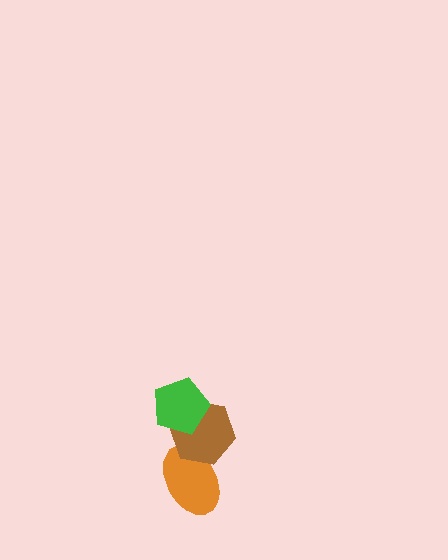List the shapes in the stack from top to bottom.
From top to bottom: the green pentagon, the brown hexagon, the orange ellipse.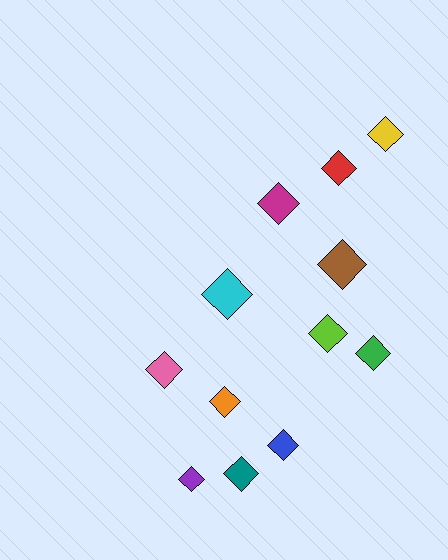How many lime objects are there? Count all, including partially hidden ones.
There is 1 lime object.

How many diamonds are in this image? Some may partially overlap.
There are 12 diamonds.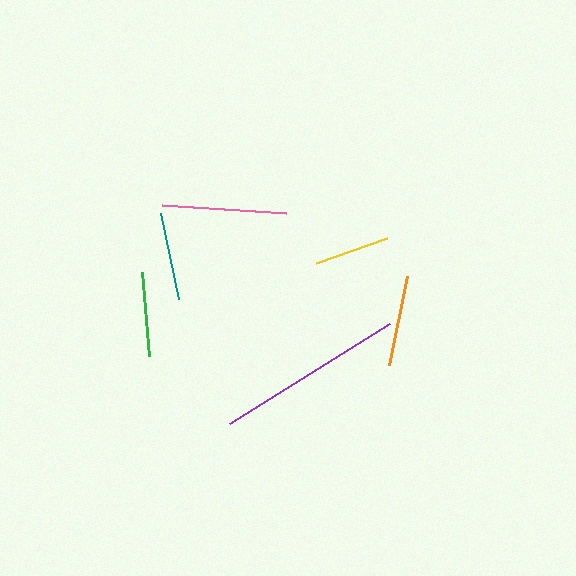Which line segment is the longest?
The purple line is the longest at approximately 188 pixels.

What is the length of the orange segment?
The orange segment is approximately 91 pixels long.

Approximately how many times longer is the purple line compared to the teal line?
The purple line is approximately 2.1 times the length of the teal line.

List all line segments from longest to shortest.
From longest to shortest: purple, pink, orange, teal, green, yellow.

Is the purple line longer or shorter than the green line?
The purple line is longer than the green line.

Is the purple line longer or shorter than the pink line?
The purple line is longer than the pink line.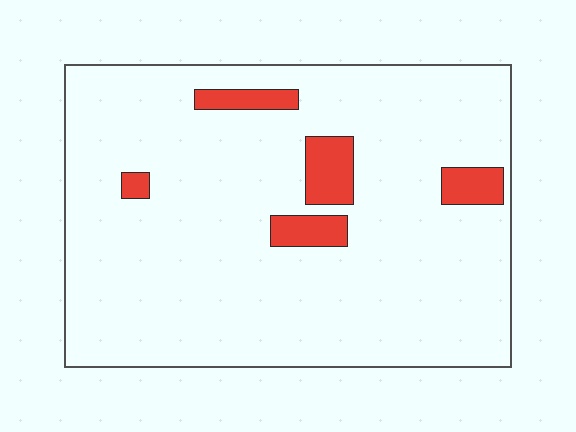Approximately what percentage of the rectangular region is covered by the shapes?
Approximately 10%.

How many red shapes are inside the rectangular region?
5.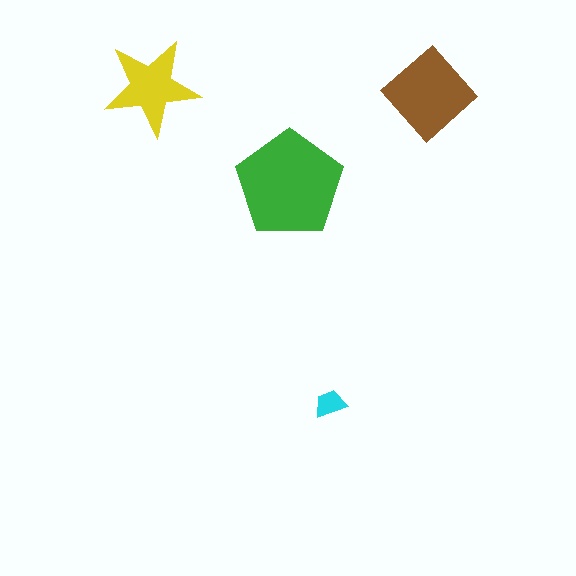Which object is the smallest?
The cyan trapezoid.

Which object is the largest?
The green pentagon.